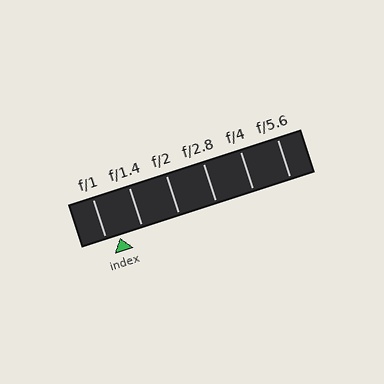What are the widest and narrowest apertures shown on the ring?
The widest aperture shown is f/1 and the narrowest is f/5.6.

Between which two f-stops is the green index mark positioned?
The index mark is between f/1 and f/1.4.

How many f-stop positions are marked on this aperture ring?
There are 6 f-stop positions marked.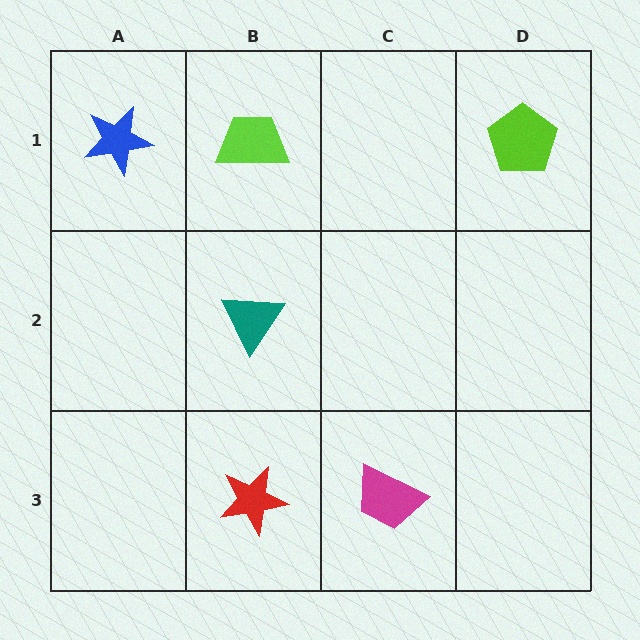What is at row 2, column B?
A teal triangle.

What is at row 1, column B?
A lime trapezoid.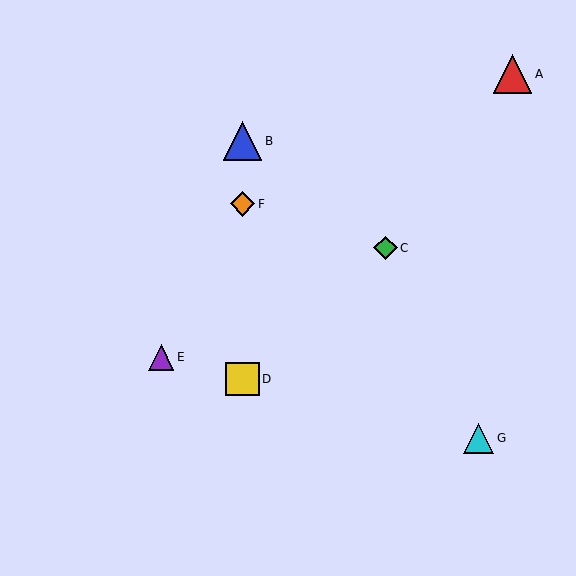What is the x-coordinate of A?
Object A is at x≈513.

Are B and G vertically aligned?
No, B is at x≈242 and G is at x≈478.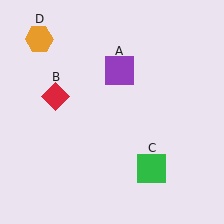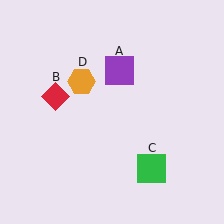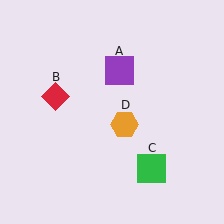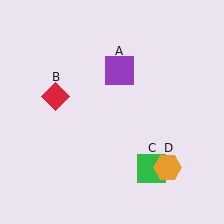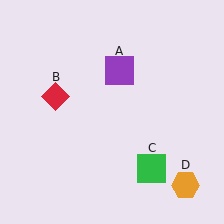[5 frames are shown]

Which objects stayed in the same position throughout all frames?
Purple square (object A) and red diamond (object B) and green square (object C) remained stationary.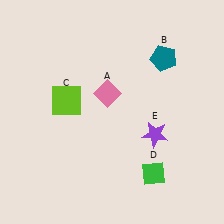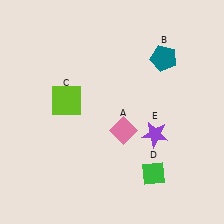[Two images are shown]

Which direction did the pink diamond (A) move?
The pink diamond (A) moved down.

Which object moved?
The pink diamond (A) moved down.